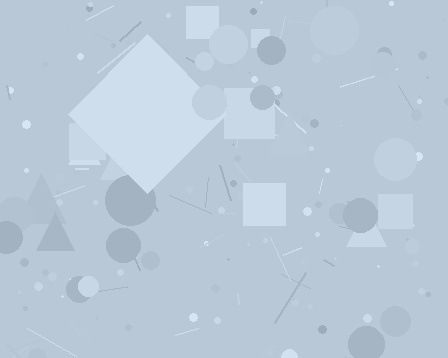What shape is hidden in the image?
A diamond is hidden in the image.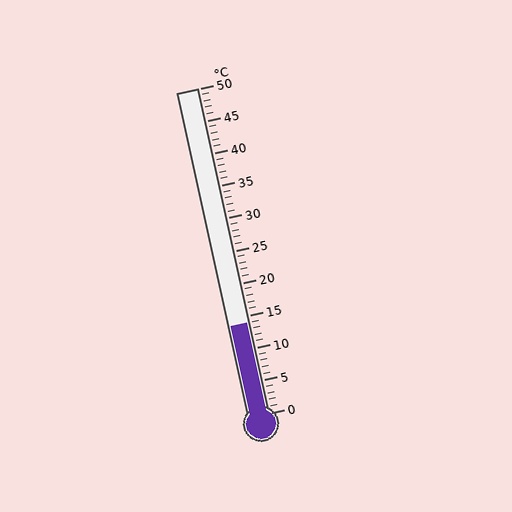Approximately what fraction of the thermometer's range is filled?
The thermometer is filled to approximately 30% of its range.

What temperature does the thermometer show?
The thermometer shows approximately 14°C.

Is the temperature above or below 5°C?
The temperature is above 5°C.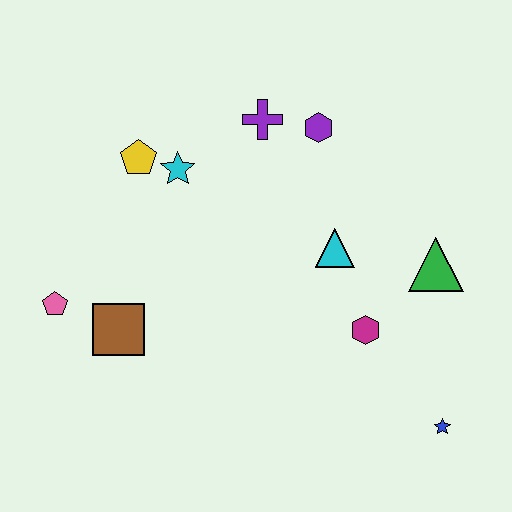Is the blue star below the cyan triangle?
Yes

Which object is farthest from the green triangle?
The pink pentagon is farthest from the green triangle.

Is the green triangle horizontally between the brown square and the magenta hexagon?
No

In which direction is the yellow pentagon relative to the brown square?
The yellow pentagon is above the brown square.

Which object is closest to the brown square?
The pink pentagon is closest to the brown square.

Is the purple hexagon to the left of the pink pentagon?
No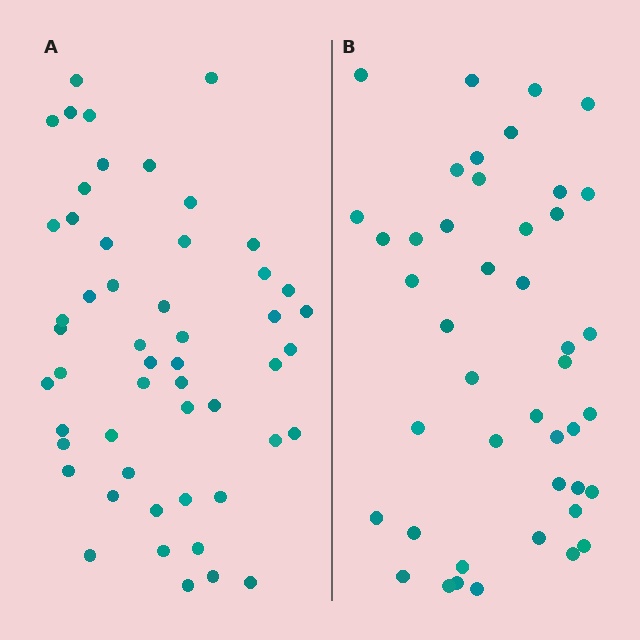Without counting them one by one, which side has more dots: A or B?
Region A (the left region) has more dots.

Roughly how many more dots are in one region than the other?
Region A has roughly 8 or so more dots than region B.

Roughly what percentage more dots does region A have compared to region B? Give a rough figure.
About 20% more.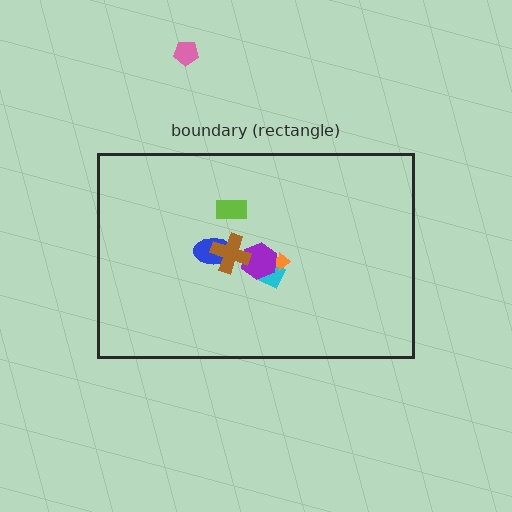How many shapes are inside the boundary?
6 inside, 1 outside.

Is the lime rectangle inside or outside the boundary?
Inside.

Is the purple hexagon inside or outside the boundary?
Inside.